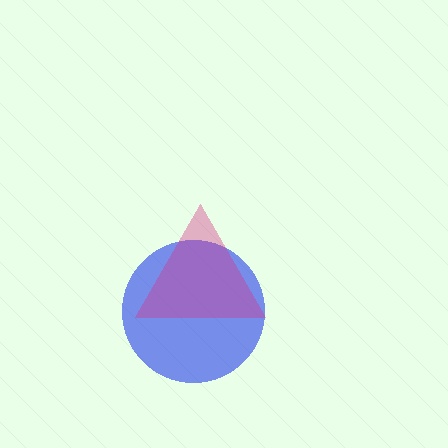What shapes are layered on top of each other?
The layered shapes are: a blue circle, a magenta triangle.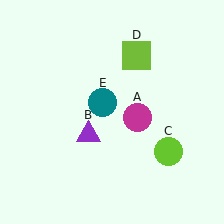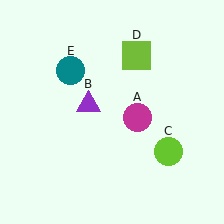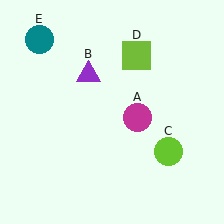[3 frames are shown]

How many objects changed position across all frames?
2 objects changed position: purple triangle (object B), teal circle (object E).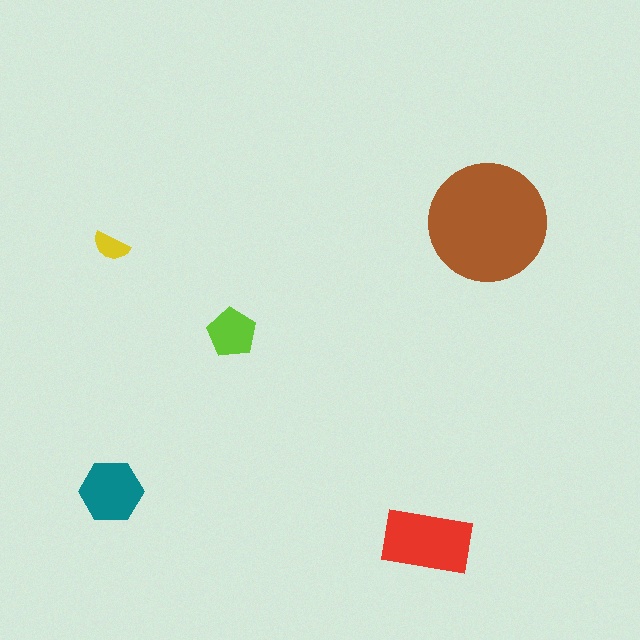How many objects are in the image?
There are 5 objects in the image.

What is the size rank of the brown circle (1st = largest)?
1st.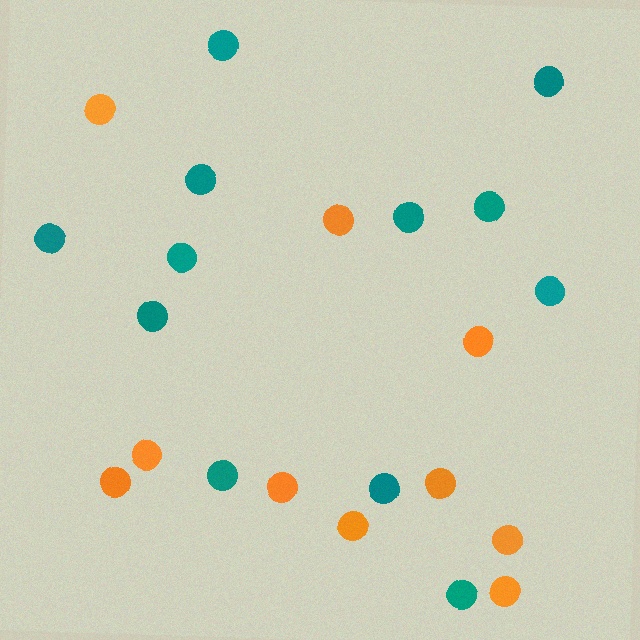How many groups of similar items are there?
There are 2 groups: one group of orange circles (10) and one group of teal circles (12).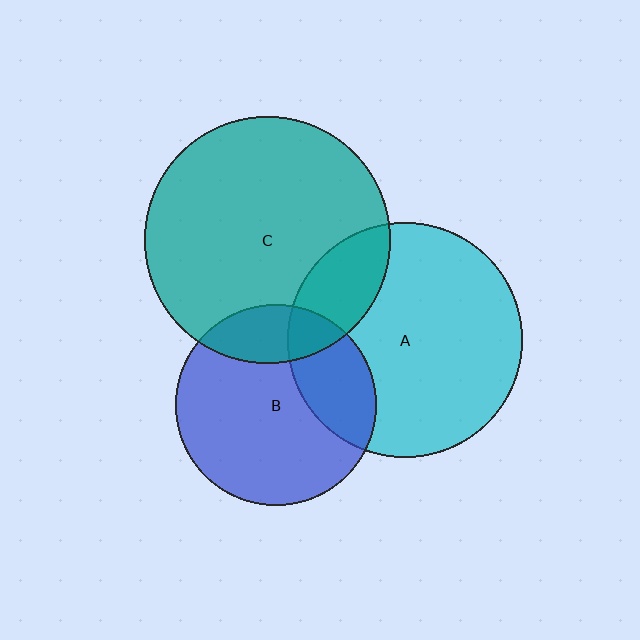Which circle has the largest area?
Circle C (teal).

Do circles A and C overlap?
Yes.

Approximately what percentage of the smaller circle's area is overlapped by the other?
Approximately 20%.